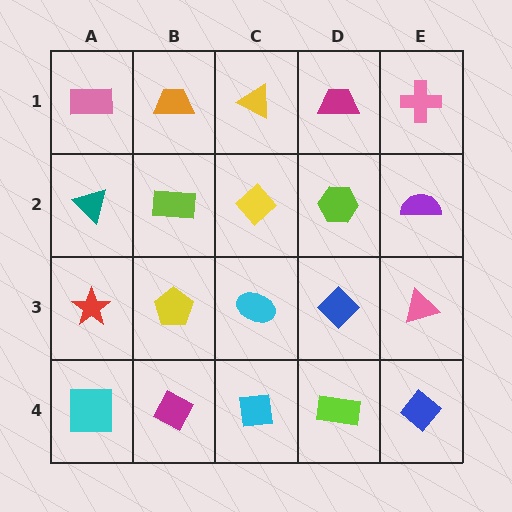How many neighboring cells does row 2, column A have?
3.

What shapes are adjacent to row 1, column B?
A lime rectangle (row 2, column B), a pink rectangle (row 1, column A), a yellow triangle (row 1, column C).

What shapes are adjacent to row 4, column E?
A pink triangle (row 3, column E), a lime rectangle (row 4, column D).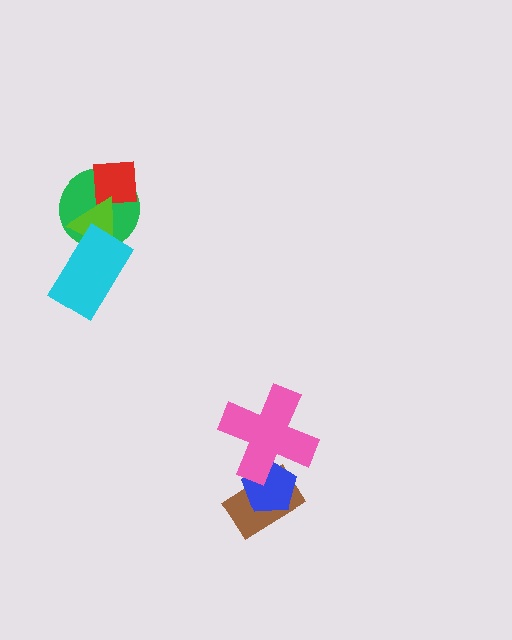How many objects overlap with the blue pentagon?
2 objects overlap with the blue pentagon.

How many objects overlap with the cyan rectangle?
2 objects overlap with the cyan rectangle.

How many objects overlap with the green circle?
3 objects overlap with the green circle.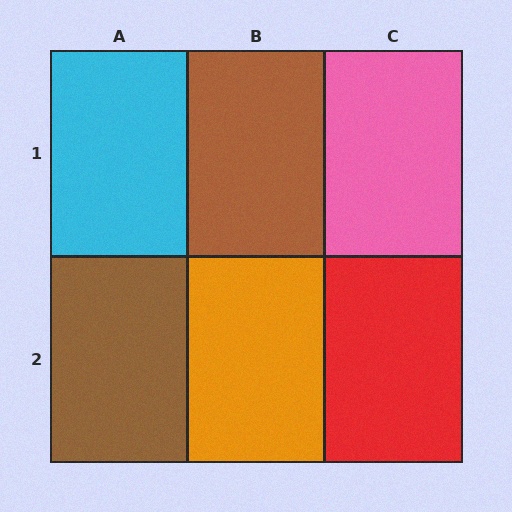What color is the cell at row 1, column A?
Cyan.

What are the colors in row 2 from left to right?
Brown, orange, red.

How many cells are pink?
1 cell is pink.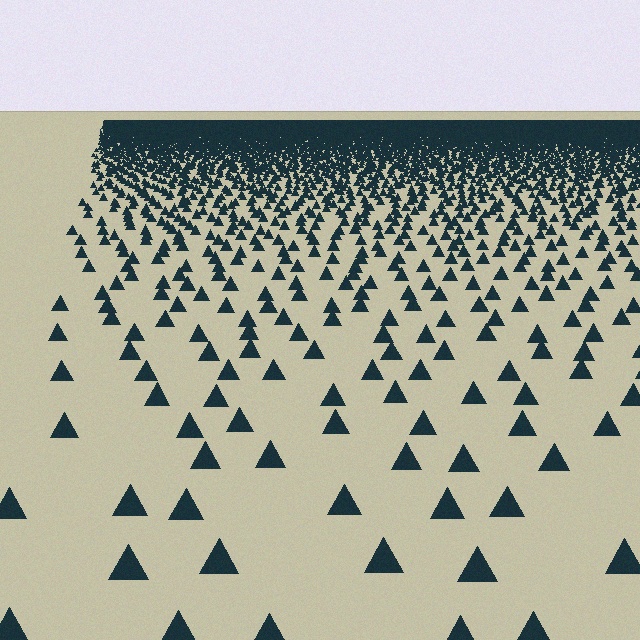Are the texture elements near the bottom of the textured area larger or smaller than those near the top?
Larger. Near the bottom, elements are closer to the viewer and appear at a bigger on-screen size.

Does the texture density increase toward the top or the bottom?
Density increases toward the top.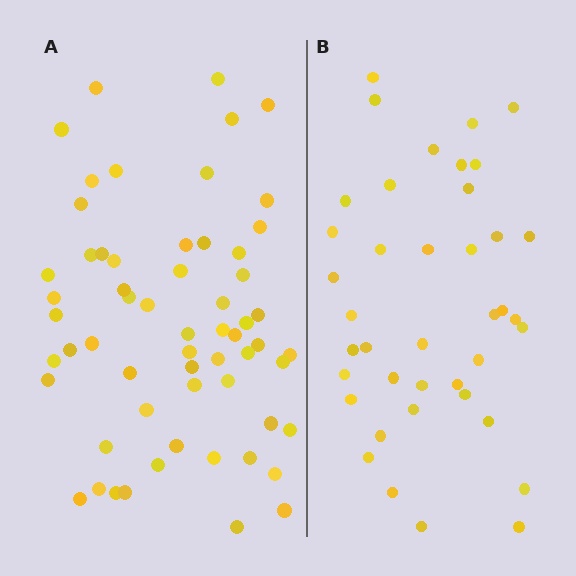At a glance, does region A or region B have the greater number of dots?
Region A (the left region) has more dots.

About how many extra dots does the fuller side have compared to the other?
Region A has approximately 20 more dots than region B.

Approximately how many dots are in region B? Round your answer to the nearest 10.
About 40 dots.